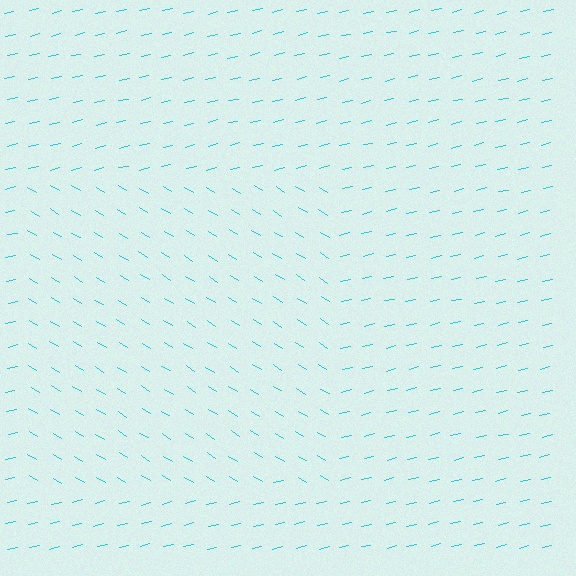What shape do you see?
I see a rectangle.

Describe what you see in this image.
The image is filled with small cyan line segments. A rectangle region in the image has lines oriented differently from the surrounding lines, creating a visible texture boundary.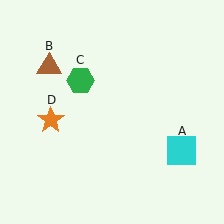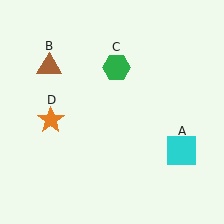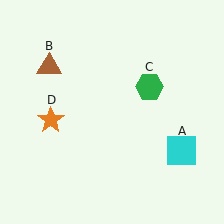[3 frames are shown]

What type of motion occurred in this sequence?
The green hexagon (object C) rotated clockwise around the center of the scene.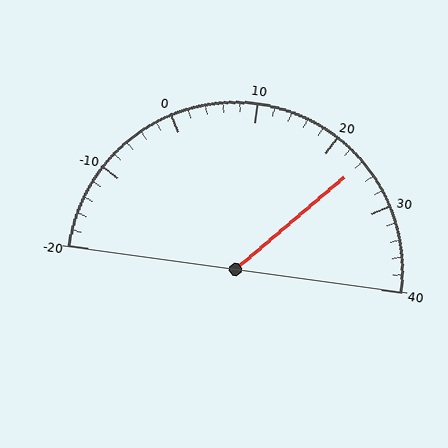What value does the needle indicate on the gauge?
The needle indicates approximately 24.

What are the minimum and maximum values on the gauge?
The gauge ranges from -20 to 40.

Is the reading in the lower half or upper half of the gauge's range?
The reading is in the upper half of the range (-20 to 40).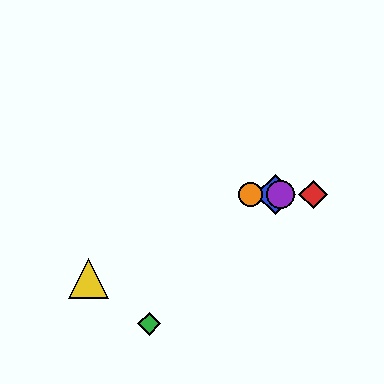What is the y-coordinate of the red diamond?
The red diamond is at y≈195.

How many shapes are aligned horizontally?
4 shapes (the red diamond, the blue diamond, the purple circle, the orange circle) are aligned horizontally.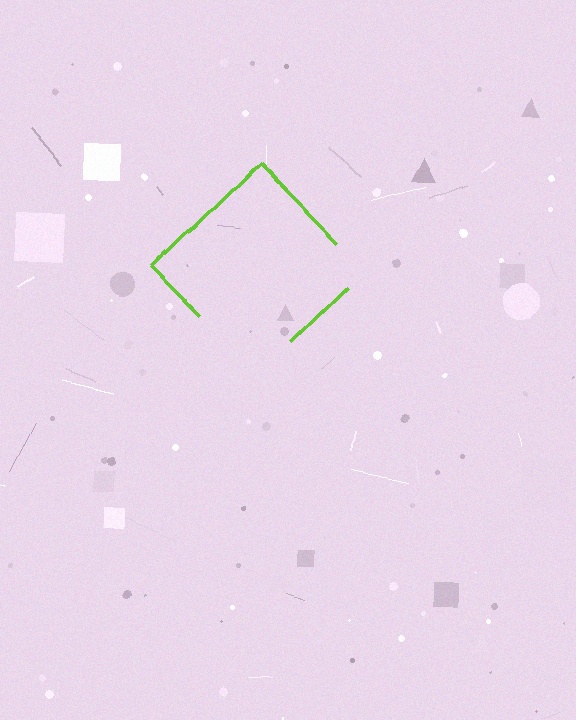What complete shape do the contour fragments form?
The contour fragments form a diamond.